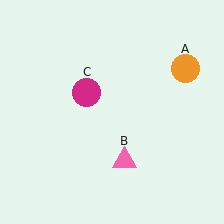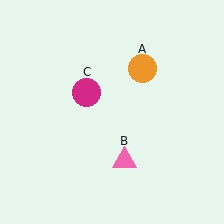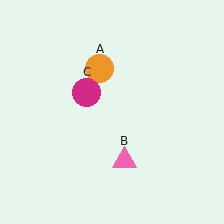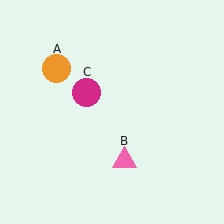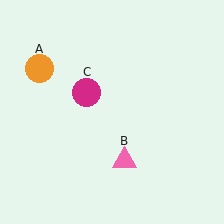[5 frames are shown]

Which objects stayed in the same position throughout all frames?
Pink triangle (object B) and magenta circle (object C) remained stationary.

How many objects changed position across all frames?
1 object changed position: orange circle (object A).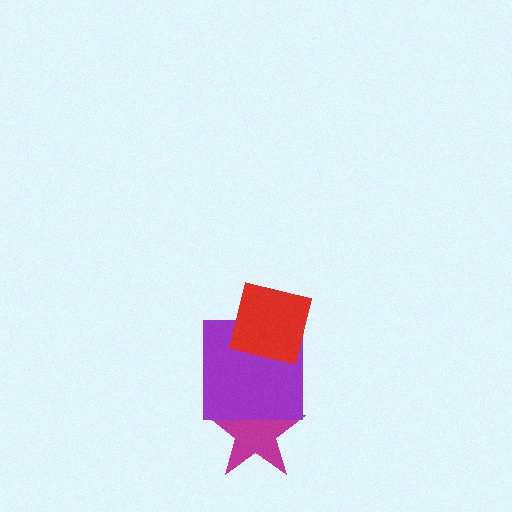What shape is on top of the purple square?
The red square is on top of the purple square.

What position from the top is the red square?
The red square is 1st from the top.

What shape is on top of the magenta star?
The purple square is on top of the magenta star.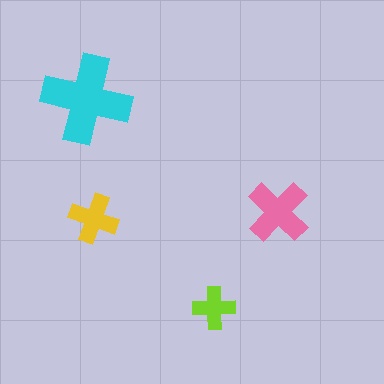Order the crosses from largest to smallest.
the cyan one, the pink one, the yellow one, the lime one.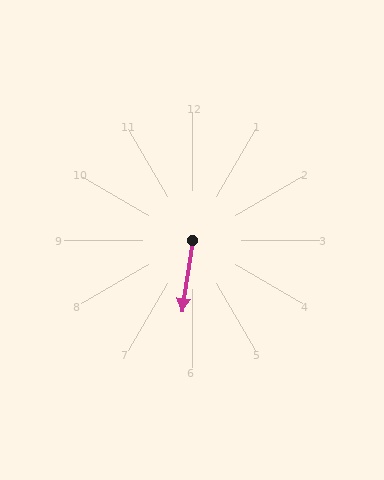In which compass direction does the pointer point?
South.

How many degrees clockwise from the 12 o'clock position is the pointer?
Approximately 188 degrees.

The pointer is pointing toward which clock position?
Roughly 6 o'clock.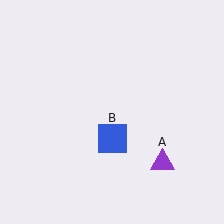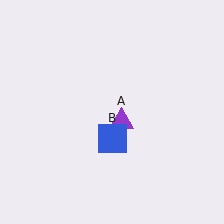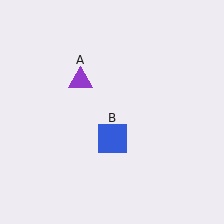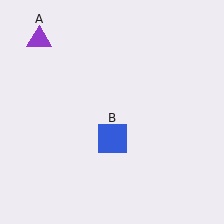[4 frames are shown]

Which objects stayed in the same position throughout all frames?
Blue square (object B) remained stationary.